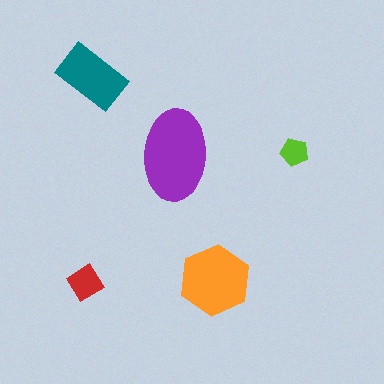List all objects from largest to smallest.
The purple ellipse, the orange hexagon, the teal rectangle, the red diamond, the lime pentagon.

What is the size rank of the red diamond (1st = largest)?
4th.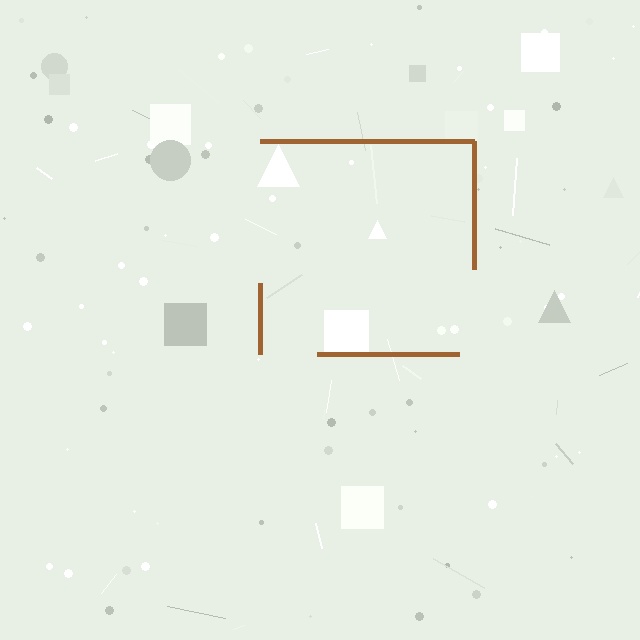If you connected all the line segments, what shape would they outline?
They would outline a square.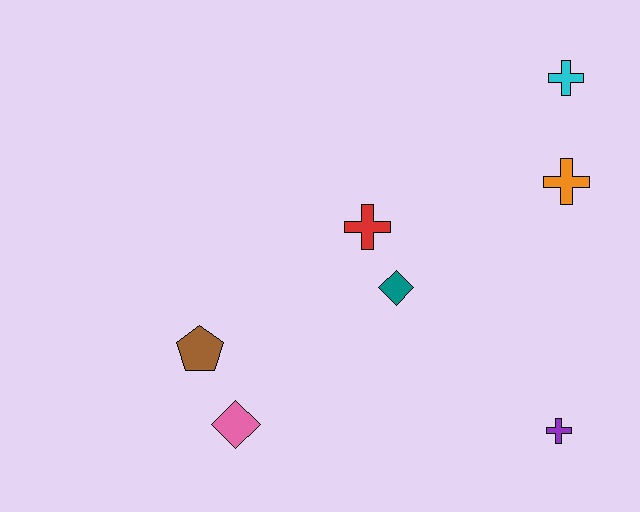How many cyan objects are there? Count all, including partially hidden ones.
There is 1 cyan object.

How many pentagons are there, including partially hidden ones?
There is 1 pentagon.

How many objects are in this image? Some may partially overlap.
There are 7 objects.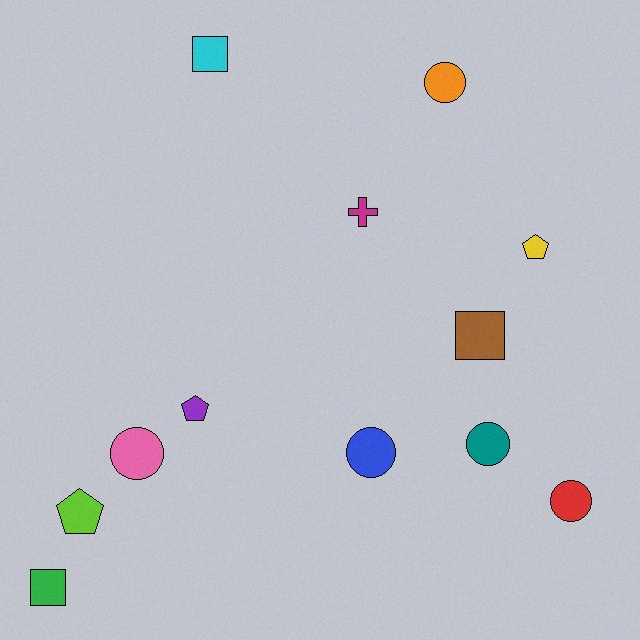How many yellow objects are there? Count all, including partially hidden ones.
There is 1 yellow object.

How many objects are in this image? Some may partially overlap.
There are 12 objects.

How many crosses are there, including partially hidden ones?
There is 1 cross.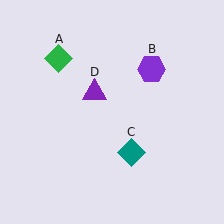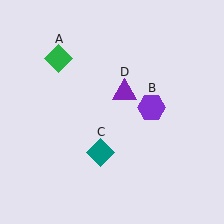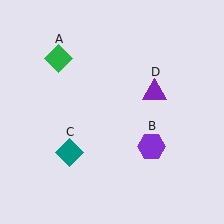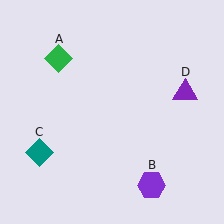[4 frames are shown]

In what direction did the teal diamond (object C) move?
The teal diamond (object C) moved left.